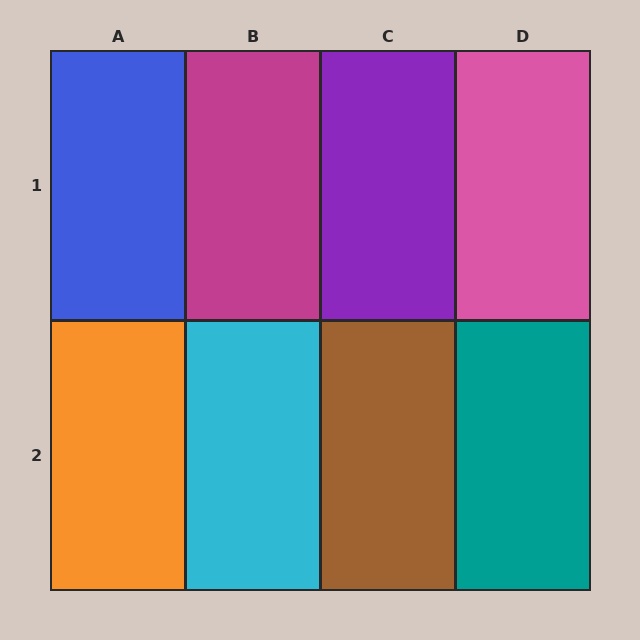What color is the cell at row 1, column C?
Purple.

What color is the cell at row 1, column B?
Magenta.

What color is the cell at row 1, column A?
Blue.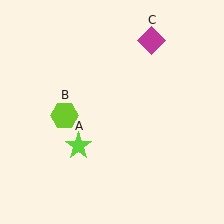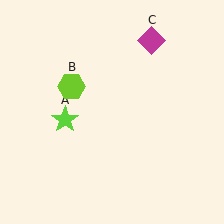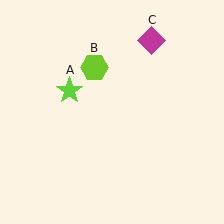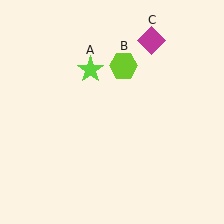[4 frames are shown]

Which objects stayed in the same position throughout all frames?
Magenta diamond (object C) remained stationary.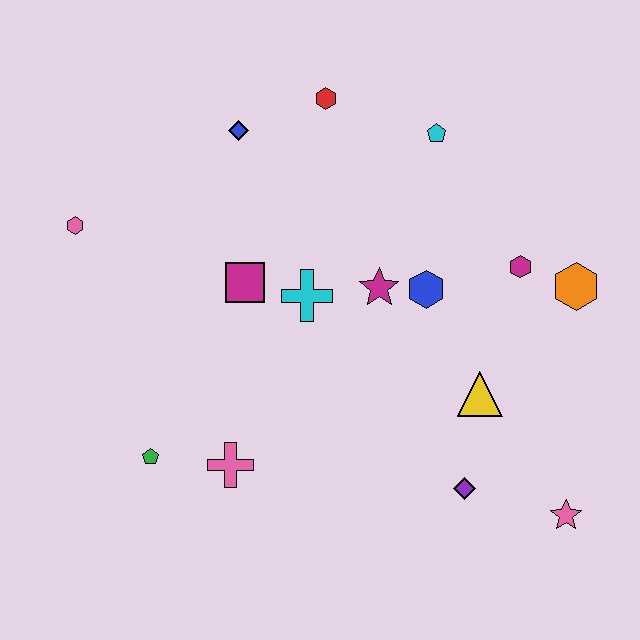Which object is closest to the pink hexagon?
The magenta square is closest to the pink hexagon.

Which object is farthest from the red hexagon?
The pink star is farthest from the red hexagon.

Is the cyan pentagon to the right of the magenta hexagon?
No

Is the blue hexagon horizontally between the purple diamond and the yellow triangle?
No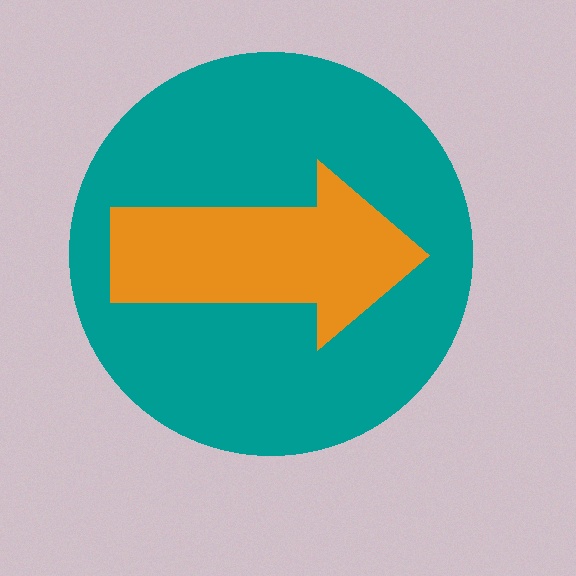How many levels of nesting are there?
2.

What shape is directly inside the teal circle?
The orange arrow.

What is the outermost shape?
The teal circle.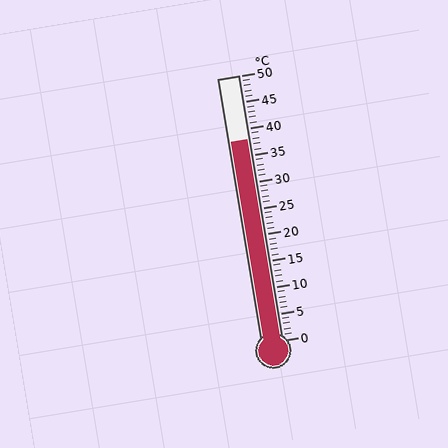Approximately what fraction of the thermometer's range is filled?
The thermometer is filled to approximately 75% of its range.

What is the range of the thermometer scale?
The thermometer scale ranges from 0°C to 50°C.